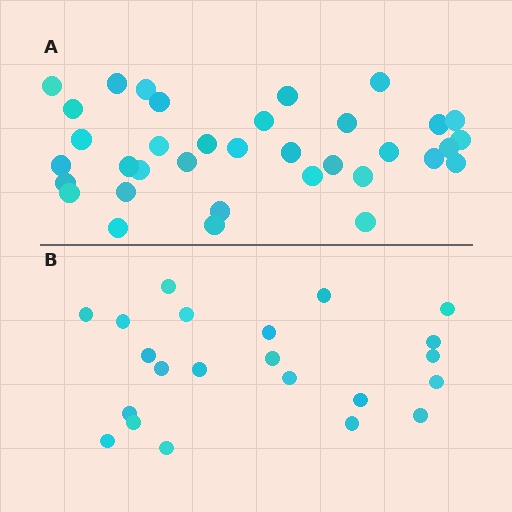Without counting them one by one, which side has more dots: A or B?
Region A (the top region) has more dots.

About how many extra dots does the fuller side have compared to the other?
Region A has approximately 15 more dots than region B.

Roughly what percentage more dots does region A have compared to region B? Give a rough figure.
About 60% more.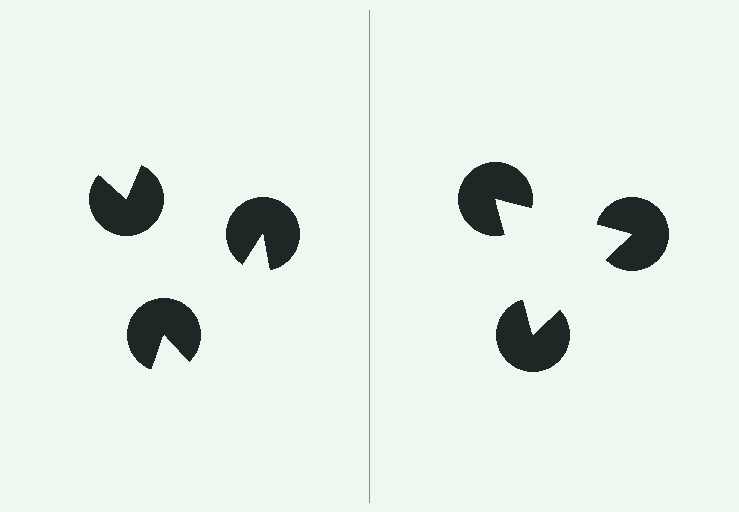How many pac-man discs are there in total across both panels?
6 — 3 on each side.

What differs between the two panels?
The pac-man discs are positioned identically on both sides; only the wedge orientations differ. On the right they align to a triangle; on the left they are misaligned.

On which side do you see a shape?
An illusory triangle appears on the right side. On the left side the wedge cuts are rotated, so no coherent shape forms.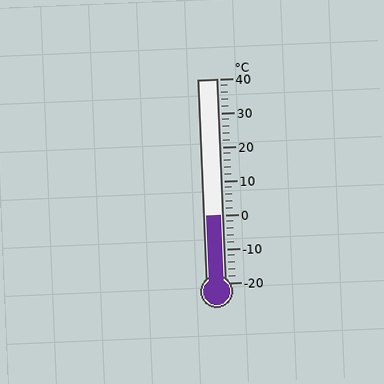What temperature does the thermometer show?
The thermometer shows approximately 0°C.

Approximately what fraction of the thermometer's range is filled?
The thermometer is filled to approximately 35% of its range.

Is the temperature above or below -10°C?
The temperature is above -10°C.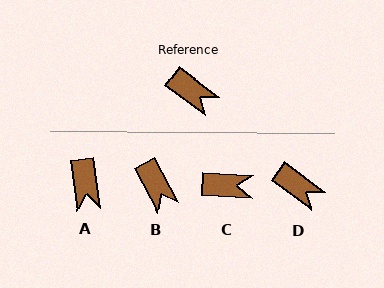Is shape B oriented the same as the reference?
No, it is off by about 25 degrees.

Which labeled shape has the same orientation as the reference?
D.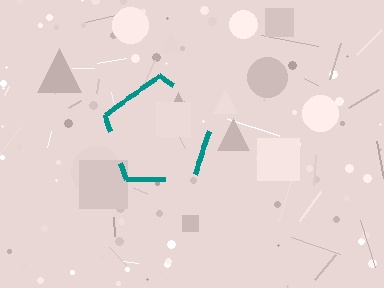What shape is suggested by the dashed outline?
The dashed outline suggests a pentagon.